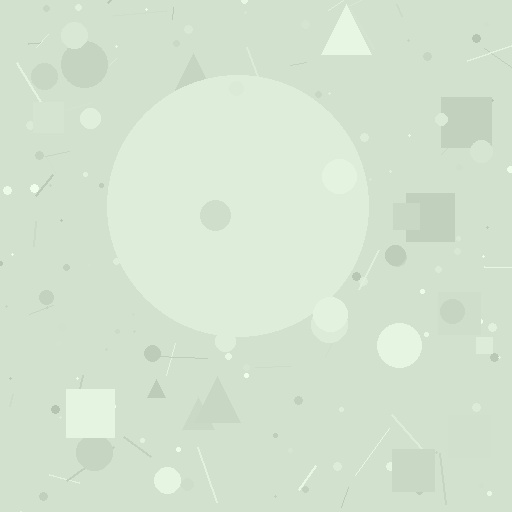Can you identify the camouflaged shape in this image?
The camouflaged shape is a circle.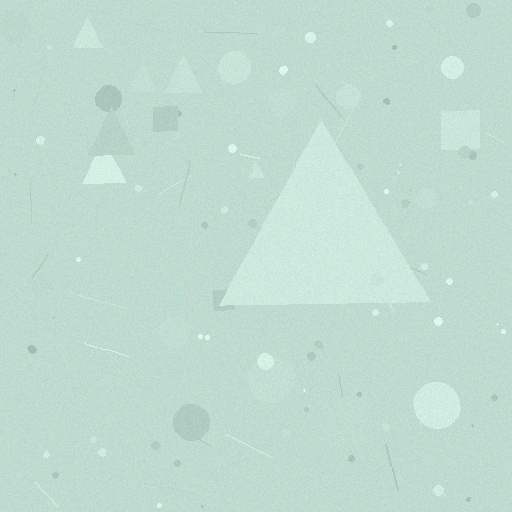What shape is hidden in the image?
A triangle is hidden in the image.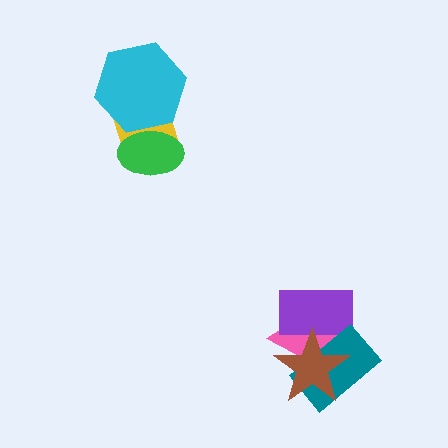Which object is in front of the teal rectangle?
The brown star is in front of the teal rectangle.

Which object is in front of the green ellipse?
The cyan hexagon is in front of the green ellipse.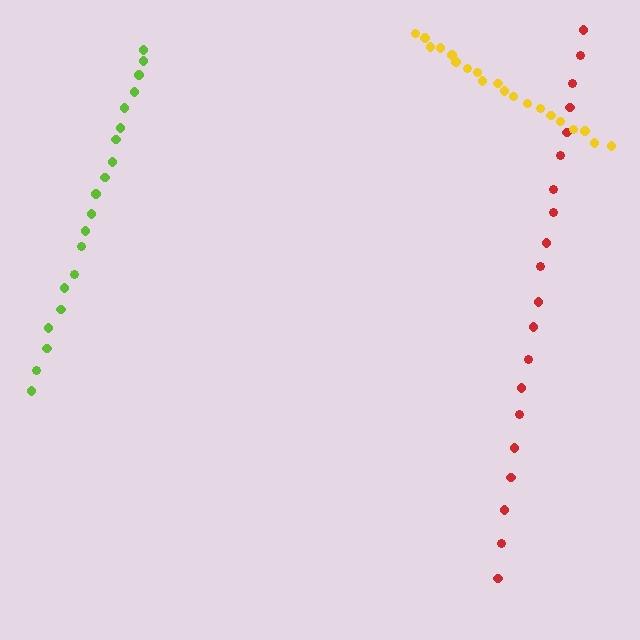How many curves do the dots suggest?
There are 3 distinct paths.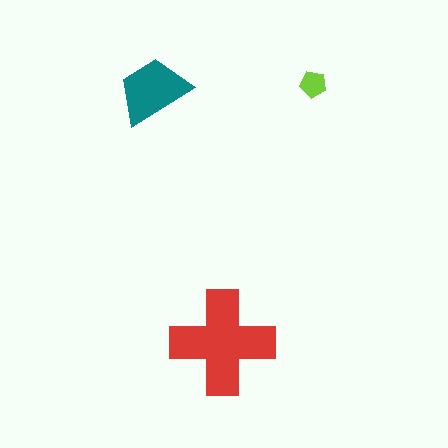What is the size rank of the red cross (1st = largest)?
1st.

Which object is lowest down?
The red cross is bottommost.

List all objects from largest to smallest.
The red cross, the teal trapezoid, the lime pentagon.